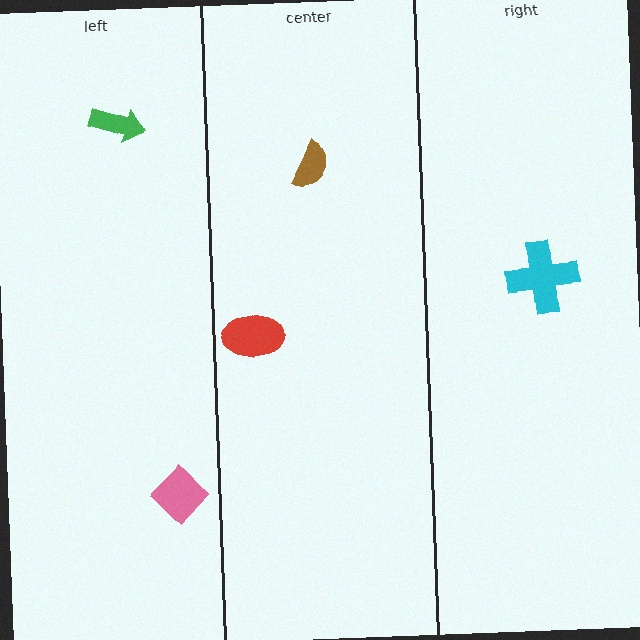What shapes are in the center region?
The red ellipse, the brown semicircle.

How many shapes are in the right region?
1.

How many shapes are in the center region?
2.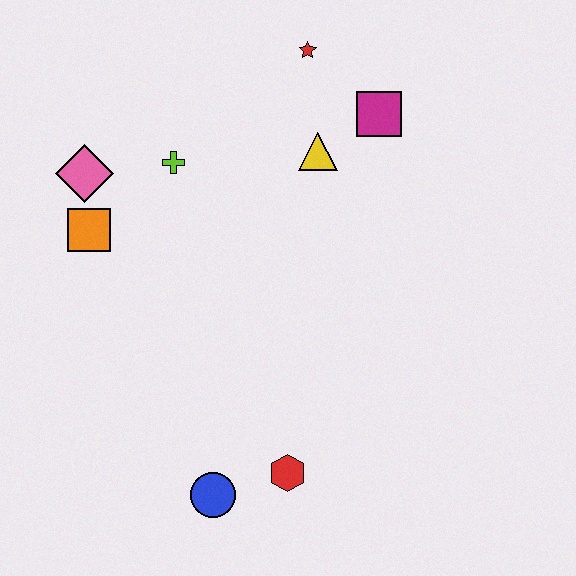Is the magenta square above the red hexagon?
Yes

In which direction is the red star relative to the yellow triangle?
The red star is above the yellow triangle.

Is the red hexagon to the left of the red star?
Yes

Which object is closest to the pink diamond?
The orange square is closest to the pink diamond.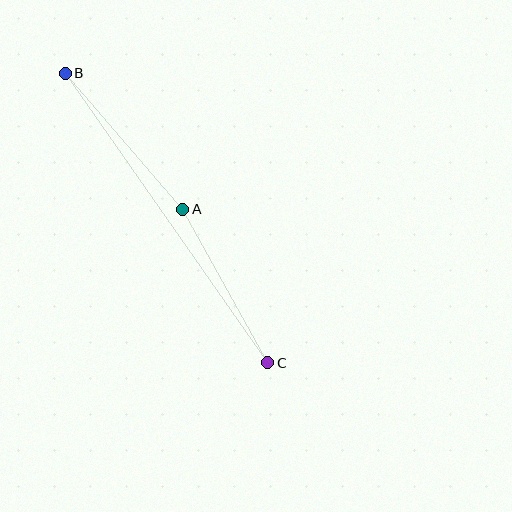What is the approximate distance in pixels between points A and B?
The distance between A and B is approximately 180 pixels.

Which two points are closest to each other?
Points A and C are closest to each other.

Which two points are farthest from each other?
Points B and C are farthest from each other.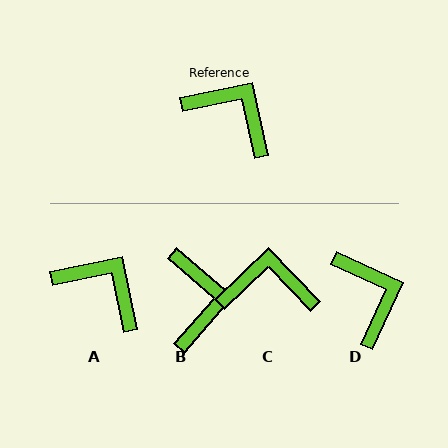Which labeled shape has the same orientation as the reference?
A.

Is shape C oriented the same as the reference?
No, it is off by about 32 degrees.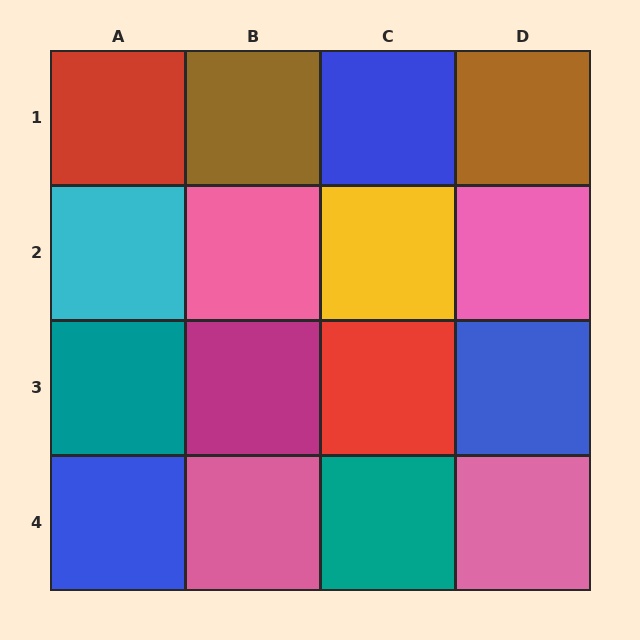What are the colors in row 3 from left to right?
Teal, magenta, red, blue.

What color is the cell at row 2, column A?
Cyan.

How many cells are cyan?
1 cell is cyan.